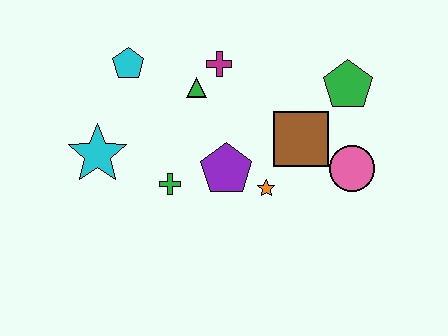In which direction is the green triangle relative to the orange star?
The green triangle is above the orange star.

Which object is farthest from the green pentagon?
The cyan star is farthest from the green pentagon.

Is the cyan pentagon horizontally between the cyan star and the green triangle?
Yes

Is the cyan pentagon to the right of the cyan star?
Yes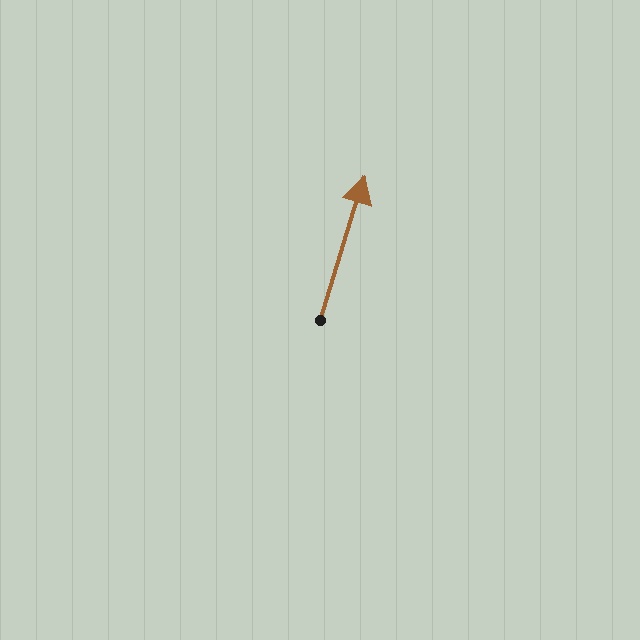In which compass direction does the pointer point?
North.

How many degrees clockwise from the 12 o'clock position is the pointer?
Approximately 17 degrees.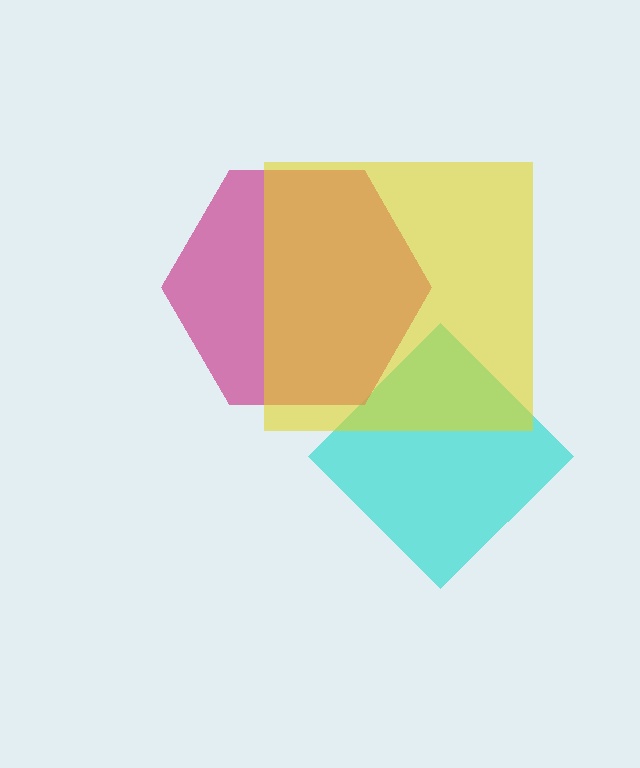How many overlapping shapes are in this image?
There are 3 overlapping shapes in the image.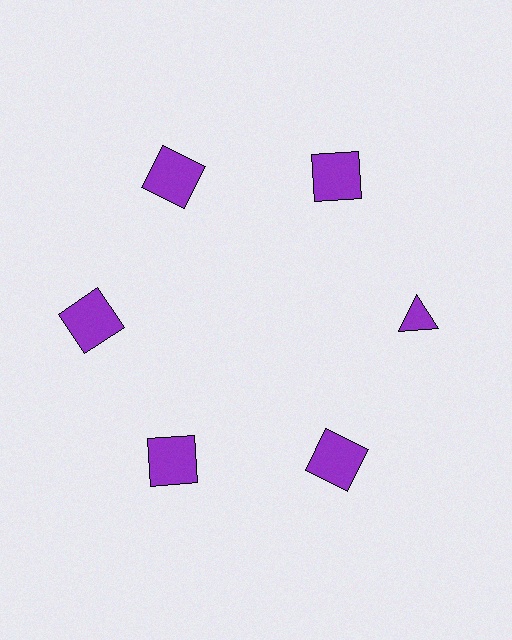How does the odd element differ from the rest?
It has a different shape: triangle instead of square.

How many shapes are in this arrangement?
There are 6 shapes arranged in a ring pattern.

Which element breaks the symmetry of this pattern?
The purple triangle at roughly the 3 o'clock position breaks the symmetry. All other shapes are purple squares.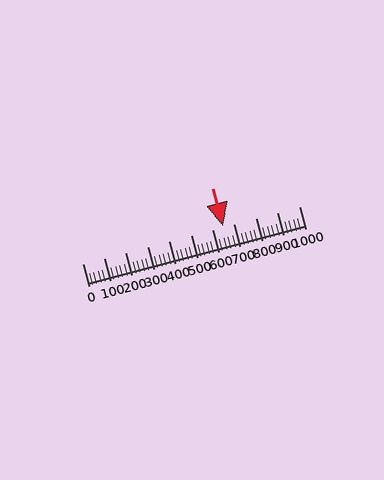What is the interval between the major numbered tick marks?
The major tick marks are spaced 100 units apart.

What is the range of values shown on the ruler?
The ruler shows values from 0 to 1000.